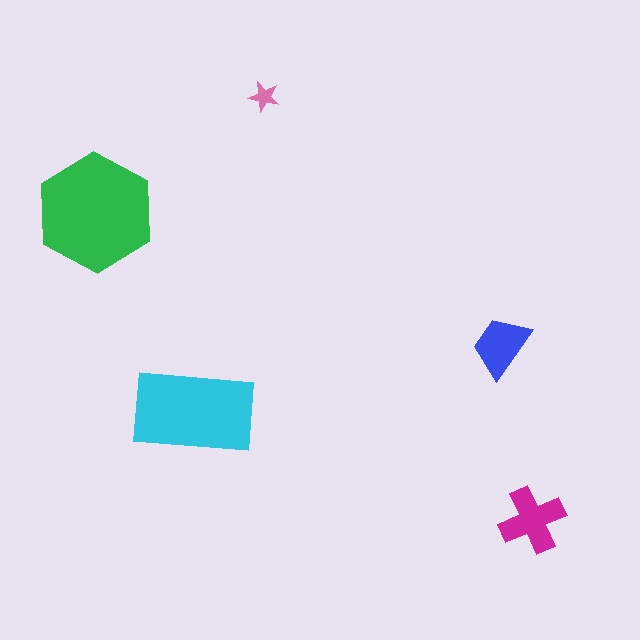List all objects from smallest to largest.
The pink star, the blue trapezoid, the magenta cross, the cyan rectangle, the green hexagon.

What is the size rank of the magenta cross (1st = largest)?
3rd.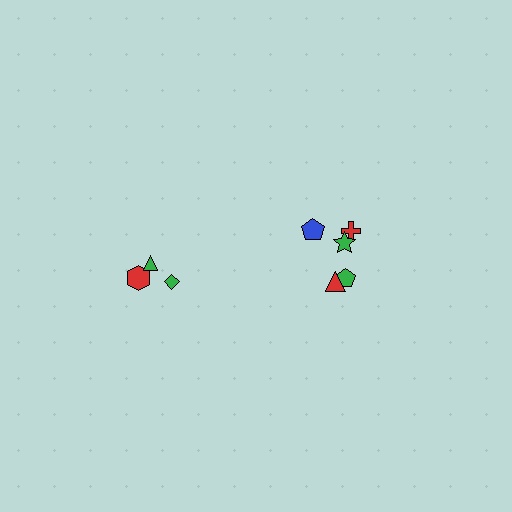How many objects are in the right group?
There are 5 objects.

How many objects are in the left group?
There are 3 objects.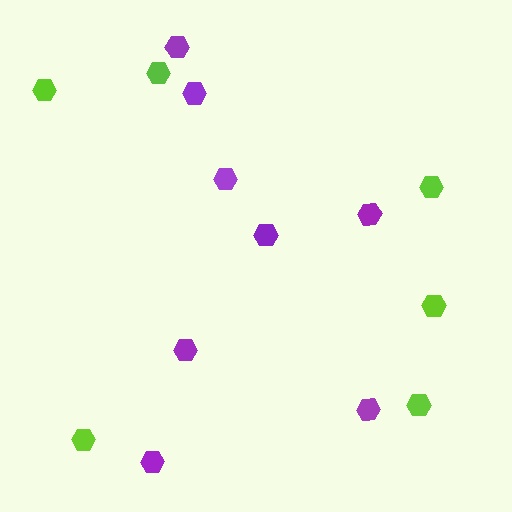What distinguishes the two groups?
There are 2 groups: one group of lime hexagons (6) and one group of purple hexagons (8).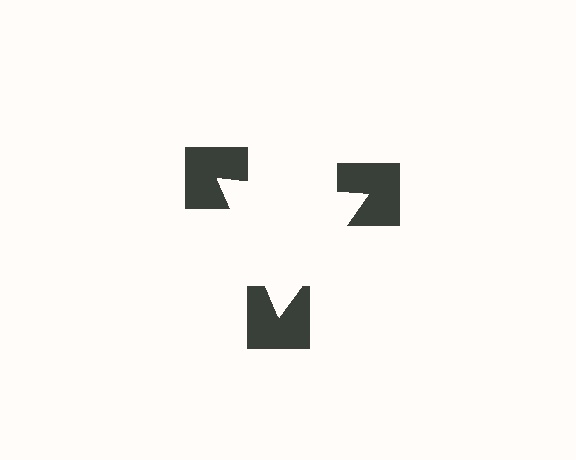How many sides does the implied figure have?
3 sides.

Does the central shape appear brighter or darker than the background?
It typically appears slightly brighter than the background, even though no actual brightness change is drawn.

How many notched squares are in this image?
There are 3 — one at each vertex of the illusory triangle.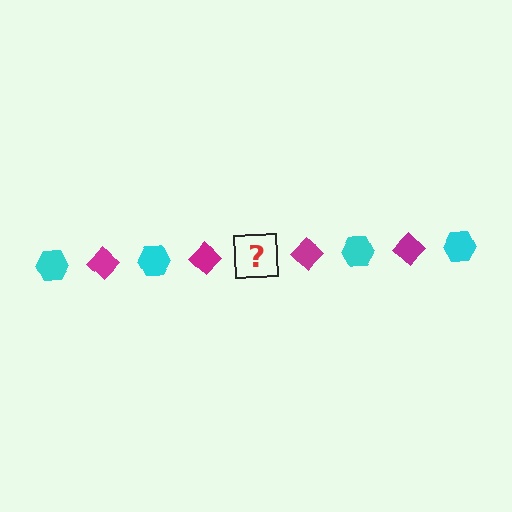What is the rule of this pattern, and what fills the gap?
The rule is that the pattern alternates between cyan hexagon and magenta diamond. The gap should be filled with a cyan hexagon.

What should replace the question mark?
The question mark should be replaced with a cyan hexagon.